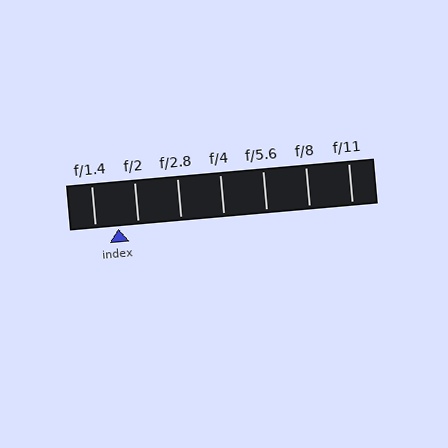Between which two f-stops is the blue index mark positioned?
The index mark is between f/1.4 and f/2.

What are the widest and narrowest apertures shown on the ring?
The widest aperture shown is f/1.4 and the narrowest is f/11.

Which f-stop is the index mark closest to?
The index mark is closest to f/2.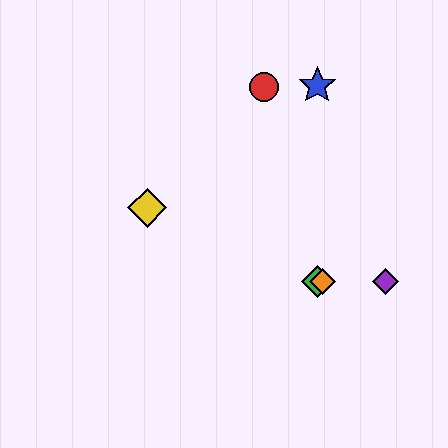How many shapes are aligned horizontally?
3 shapes (the green diamond, the purple diamond, the orange diamond) are aligned horizontally.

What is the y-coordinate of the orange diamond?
The orange diamond is at y≈281.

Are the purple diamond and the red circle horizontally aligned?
No, the purple diamond is at y≈281 and the red circle is at y≈87.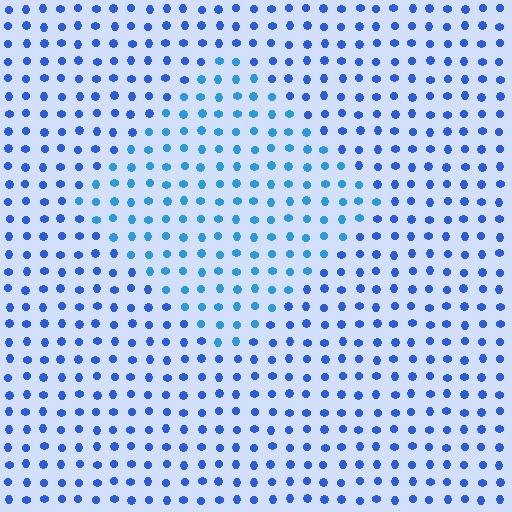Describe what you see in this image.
The image is filled with small blue elements in a uniform arrangement. A diamond-shaped region is visible where the elements are tinted to a slightly different hue, forming a subtle color boundary.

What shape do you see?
I see a diamond.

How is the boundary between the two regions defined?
The boundary is defined purely by a slight shift in hue (about 22 degrees). Spacing, size, and orientation are identical on both sides.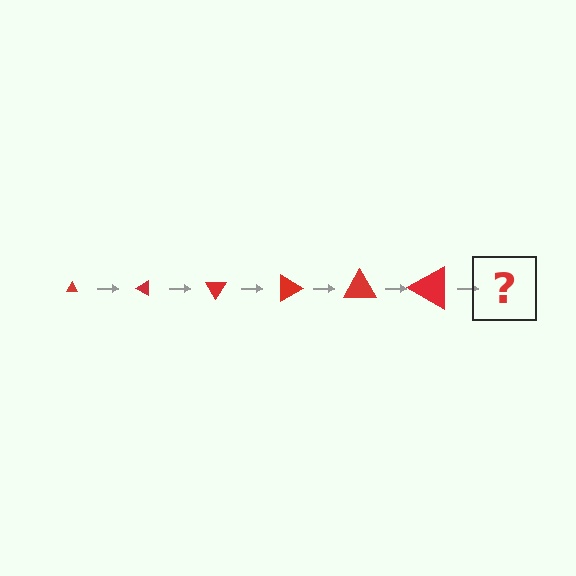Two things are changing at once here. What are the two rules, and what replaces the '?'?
The two rules are that the triangle grows larger each step and it rotates 30 degrees each step. The '?' should be a triangle, larger than the previous one and rotated 180 degrees from the start.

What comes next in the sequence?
The next element should be a triangle, larger than the previous one and rotated 180 degrees from the start.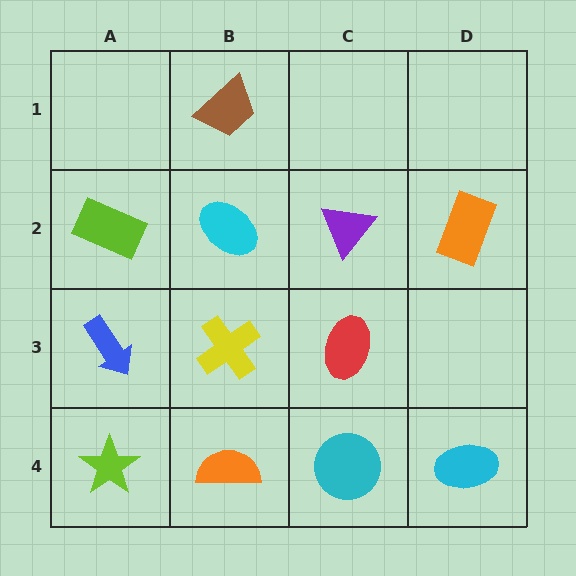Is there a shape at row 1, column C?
No, that cell is empty.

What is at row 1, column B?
A brown trapezoid.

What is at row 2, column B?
A cyan ellipse.